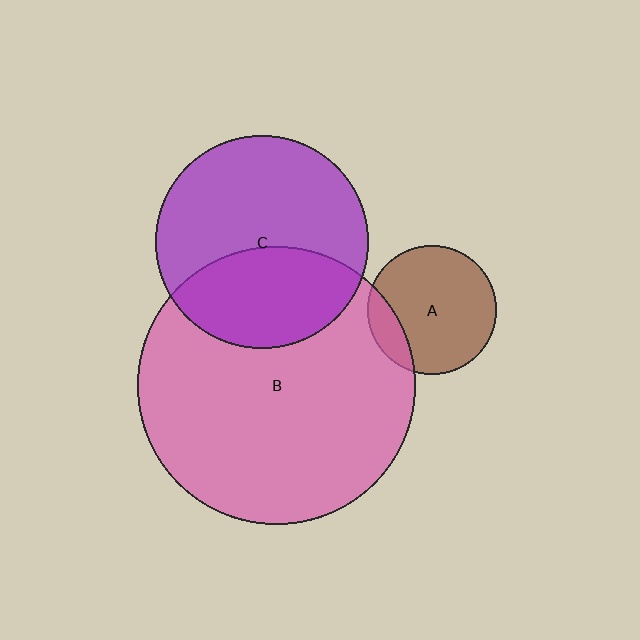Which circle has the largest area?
Circle B (pink).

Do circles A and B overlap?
Yes.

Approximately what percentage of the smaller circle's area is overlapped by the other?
Approximately 15%.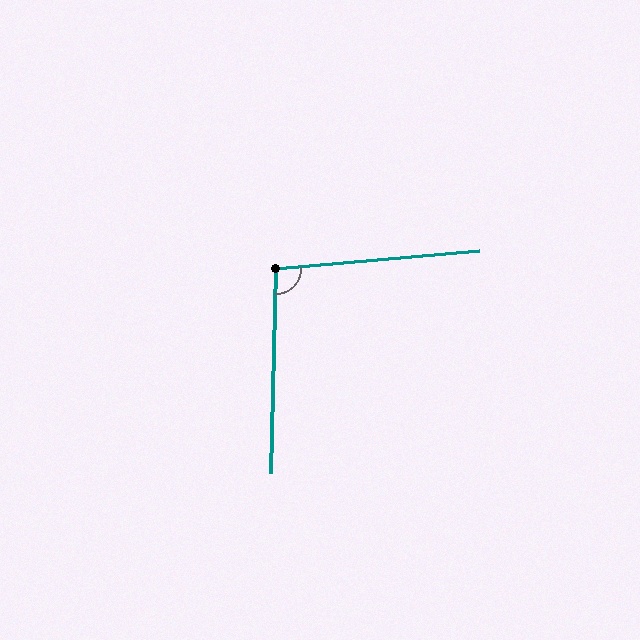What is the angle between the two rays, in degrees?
Approximately 96 degrees.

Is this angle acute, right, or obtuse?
It is obtuse.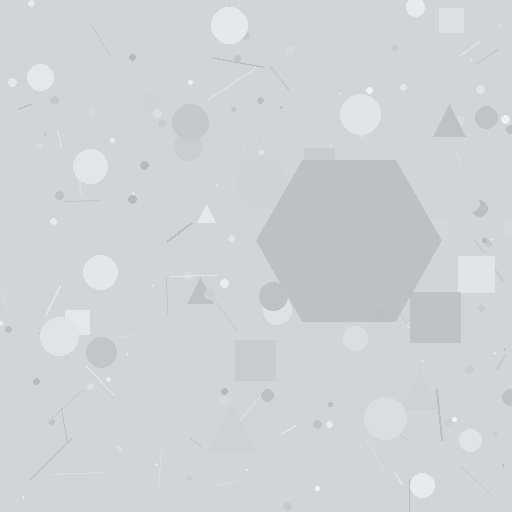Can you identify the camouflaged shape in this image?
The camouflaged shape is a hexagon.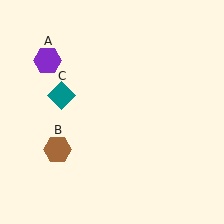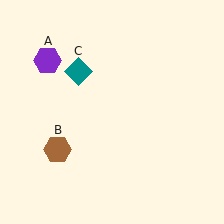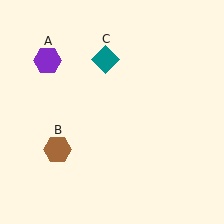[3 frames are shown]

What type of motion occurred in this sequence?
The teal diamond (object C) rotated clockwise around the center of the scene.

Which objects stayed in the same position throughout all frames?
Purple hexagon (object A) and brown hexagon (object B) remained stationary.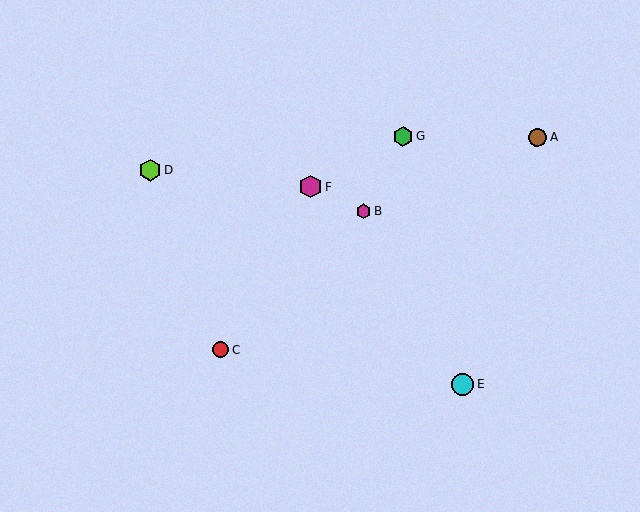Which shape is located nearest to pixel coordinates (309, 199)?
The magenta hexagon (labeled F) at (310, 186) is nearest to that location.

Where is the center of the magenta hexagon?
The center of the magenta hexagon is at (310, 186).